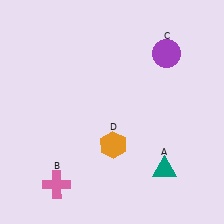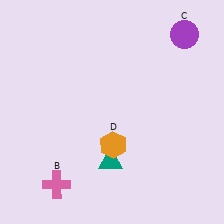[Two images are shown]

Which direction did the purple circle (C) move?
The purple circle (C) moved up.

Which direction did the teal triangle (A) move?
The teal triangle (A) moved left.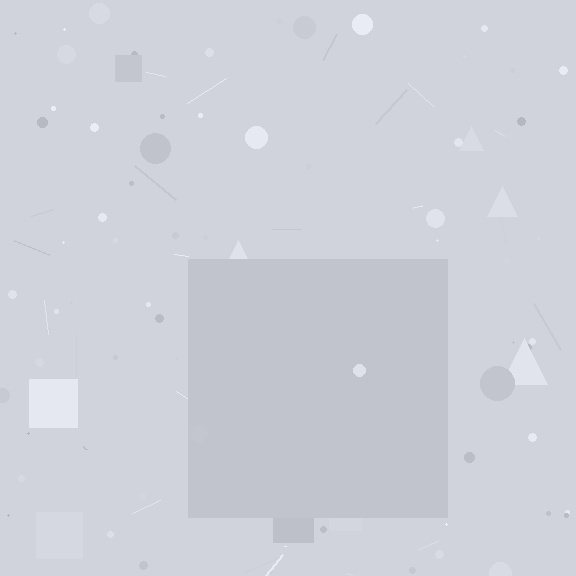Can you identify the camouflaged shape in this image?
The camouflaged shape is a square.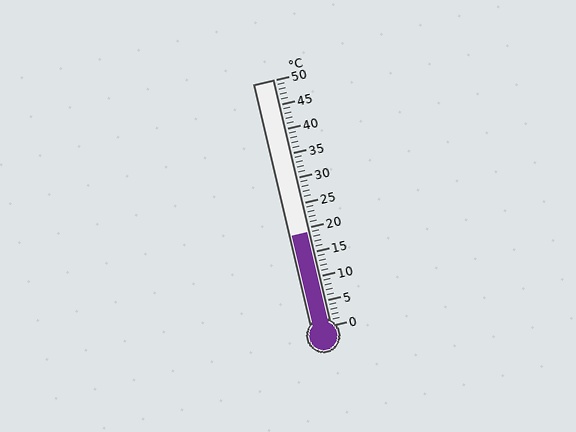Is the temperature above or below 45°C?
The temperature is below 45°C.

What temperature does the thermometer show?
The thermometer shows approximately 19°C.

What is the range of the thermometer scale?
The thermometer scale ranges from 0°C to 50°C.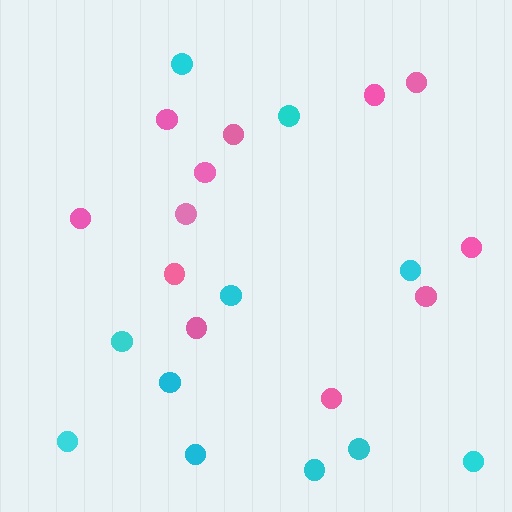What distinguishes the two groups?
There are 2 groups: one group of pink circles (12) and one group of cyan circles (11).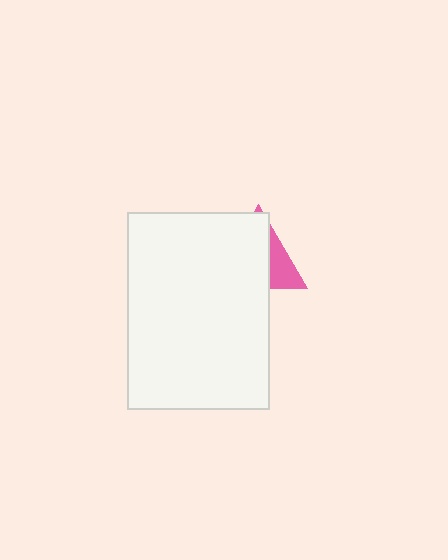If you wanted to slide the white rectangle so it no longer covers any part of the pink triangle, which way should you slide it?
Slide it left — that is the most direct way to separate the two shapes.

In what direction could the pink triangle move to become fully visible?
The pink triangle could move right. That would shift it out from behind the white rectangle entirely.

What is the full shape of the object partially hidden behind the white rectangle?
The partially hidden object is a pink triangle.